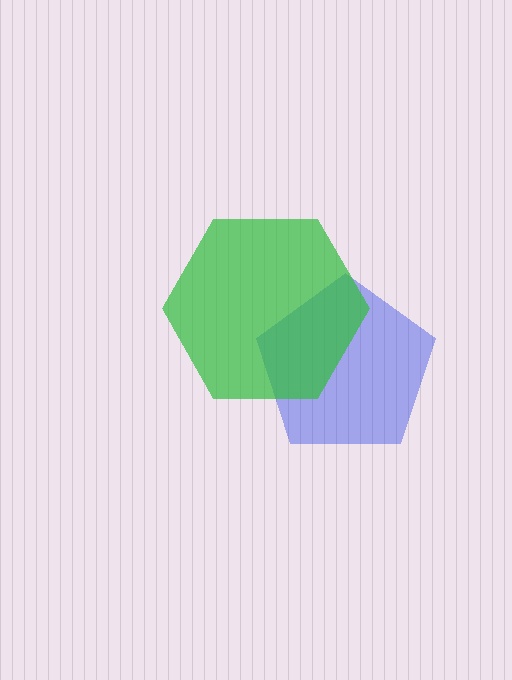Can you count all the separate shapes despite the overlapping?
Yes, there are 2 separate shapes.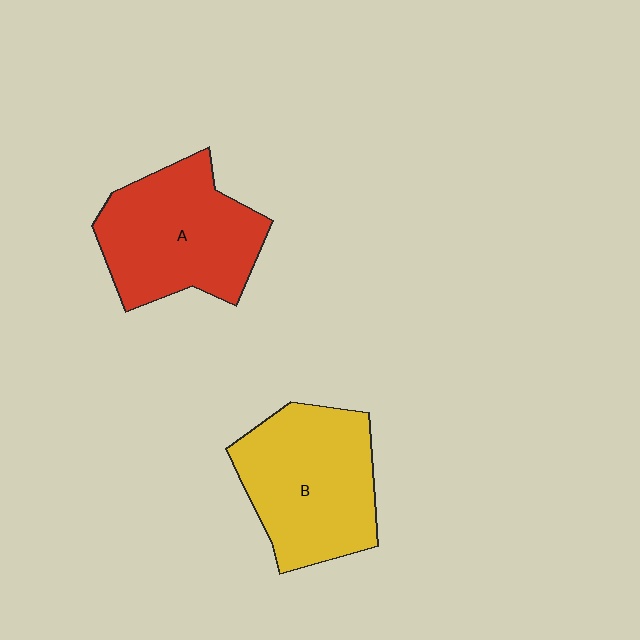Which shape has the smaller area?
Shape A (red).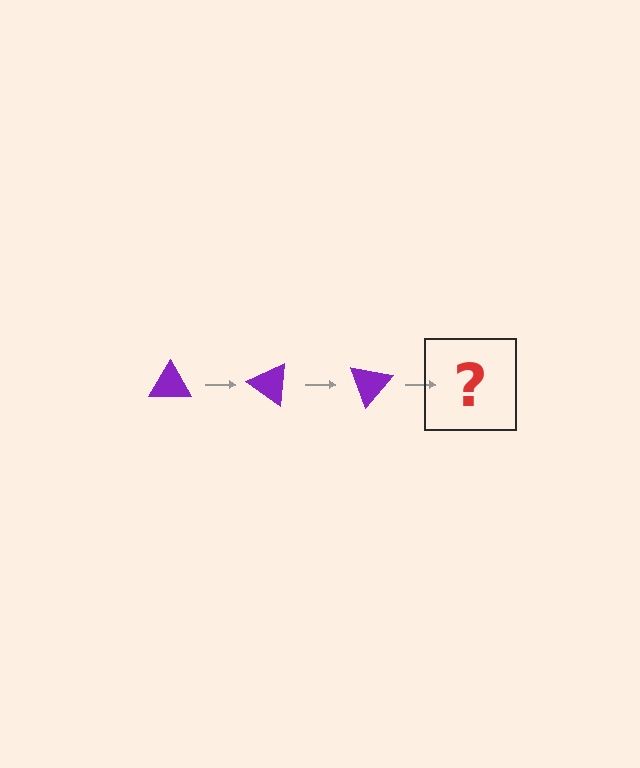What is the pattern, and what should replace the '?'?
The pattern is that the triangle rotates 35 degrees each step. The '?' should be a purple triangle rotated 105 degrees.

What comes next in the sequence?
The next element should be a purple triangle rotated 105 degrees.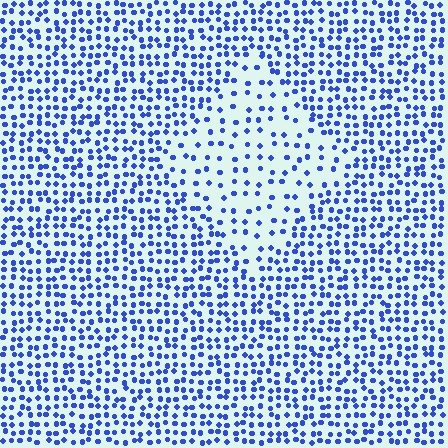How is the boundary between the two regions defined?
The boundary is defined by a change in element density (approximately 2.2x ratio). All elements are the same color, size, and shape.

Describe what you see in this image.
The image contains small blue elements arranged at two different densities. A diamond-shaped region is visible where the elements are less densely packed than the surrounding area.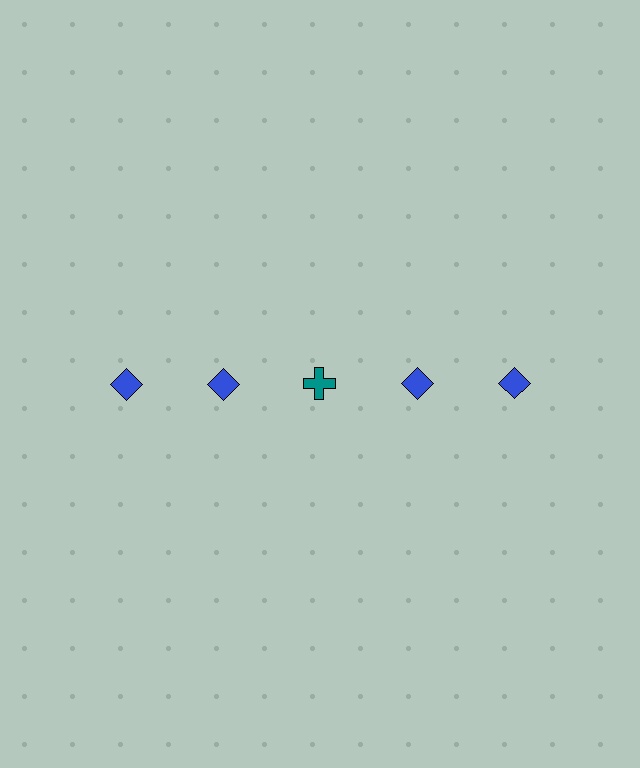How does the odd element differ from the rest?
It differs in both color (teal instead of blue) and shape (cross instead of diamond).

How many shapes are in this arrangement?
There are 5 shapes arranged in a grid pattern.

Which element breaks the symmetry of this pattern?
The teal cross in the top row, center column breaks the symmetry. All other shapes are blue diamonds.